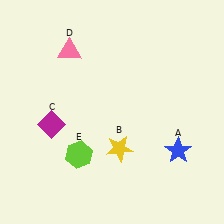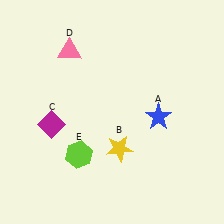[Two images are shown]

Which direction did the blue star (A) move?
The blue star (A) moved up.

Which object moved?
The blue star (A) moved up.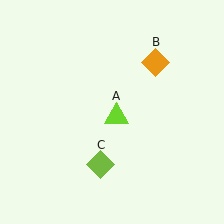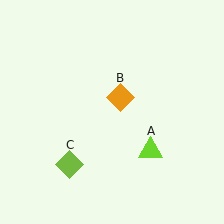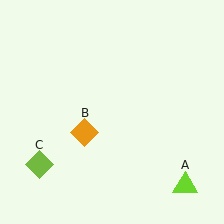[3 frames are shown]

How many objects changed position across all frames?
3 objects changed position: lime triangle (object A), orange diamond (object B), lime diamond (object C).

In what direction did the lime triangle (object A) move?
The lime triangle (object A) moved down and to the right.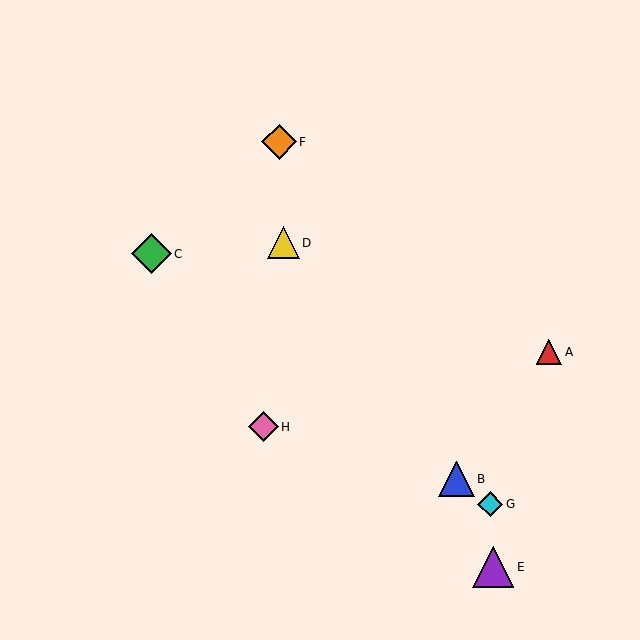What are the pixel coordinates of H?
Object H is at (264, 427).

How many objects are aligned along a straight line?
3 objects (B, C, G) are aligned along a straight line.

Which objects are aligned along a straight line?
Objects B, C, G are aligned along a straight line.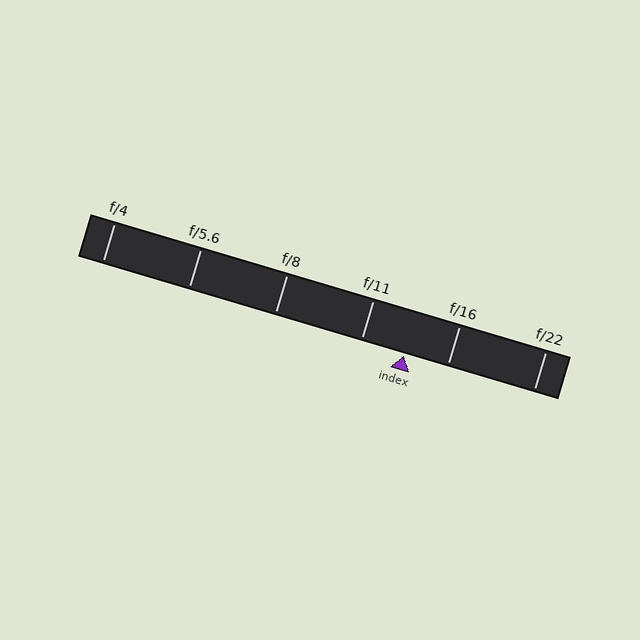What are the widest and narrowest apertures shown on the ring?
The widest aperture shown is f/4 and the narrowest is f/22.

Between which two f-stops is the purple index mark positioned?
The index mark is between f/11 and f/16.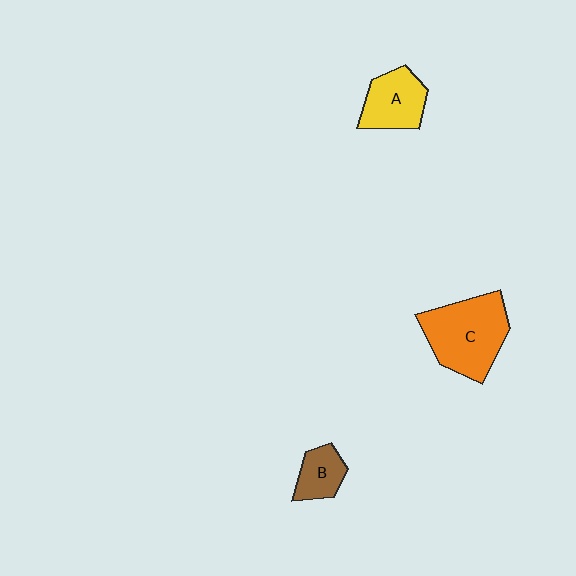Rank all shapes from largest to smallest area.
From largest to smallest: C (orange), A (yellow), B (brown).